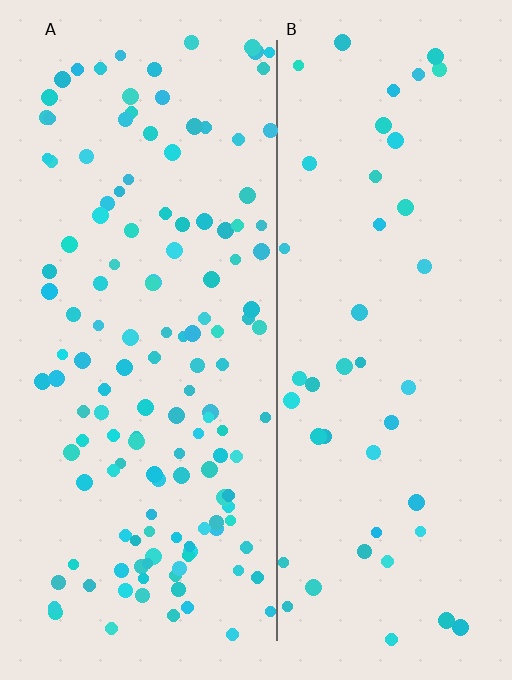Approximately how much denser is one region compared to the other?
Approximately 3.0× — region A over region B.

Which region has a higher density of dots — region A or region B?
A (the left).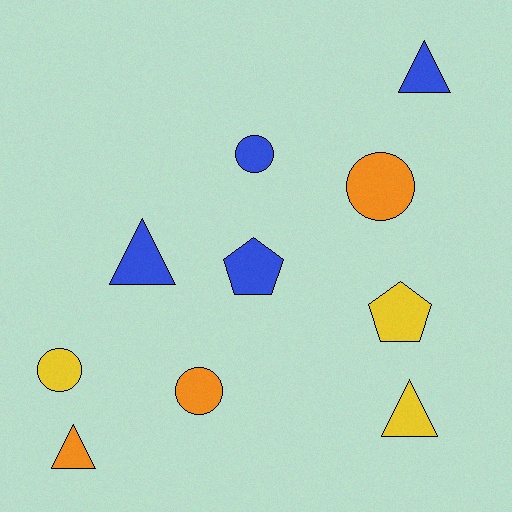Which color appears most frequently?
Blue, with 4 objects.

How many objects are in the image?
There are 10 objects.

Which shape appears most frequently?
Triangle, with 4 objects.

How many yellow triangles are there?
There is 1 yellow triangle.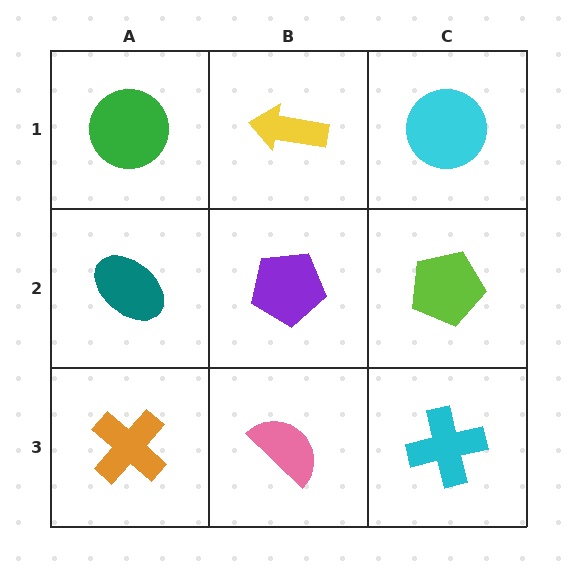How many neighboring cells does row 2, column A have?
3.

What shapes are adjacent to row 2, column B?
A yellow arrow (row 1, column B), a pink semicircle (row 3, column B), a teal ellipse (row 2, column A), a lime pentagon (row 2, column C).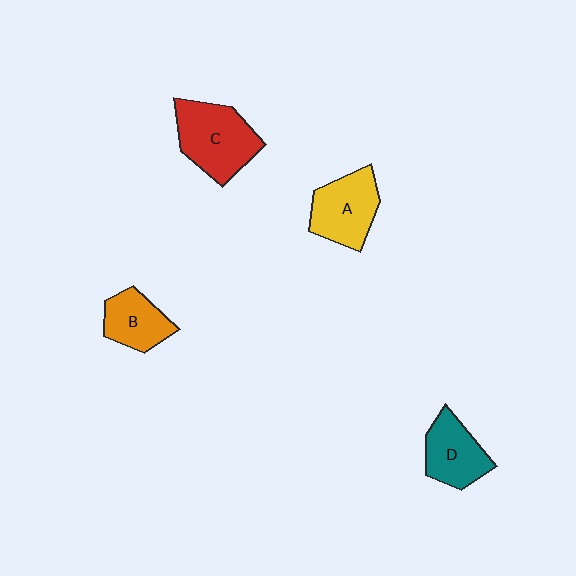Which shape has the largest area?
Shape C (red).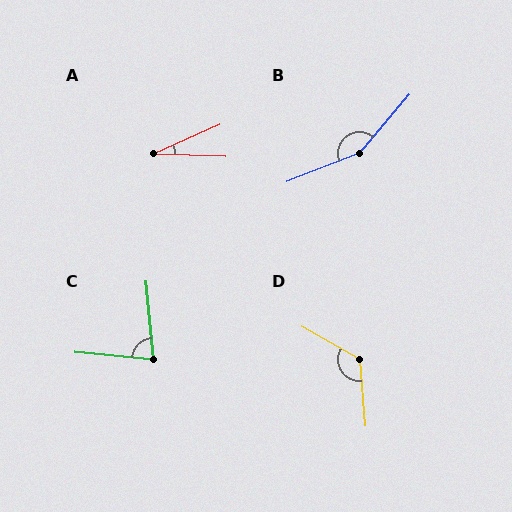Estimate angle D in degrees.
Approximately 124 degrees.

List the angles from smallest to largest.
A (26°), C (79°), D (124°), B (152°).